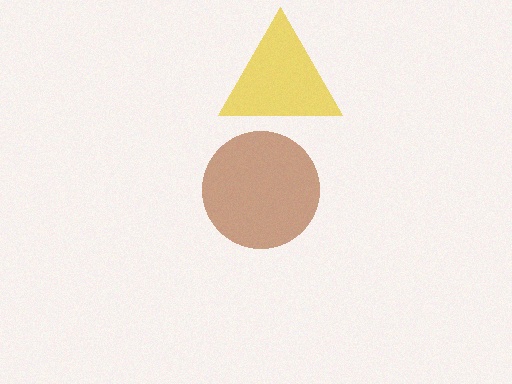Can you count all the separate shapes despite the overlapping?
Yes, there are 2 separate shapes.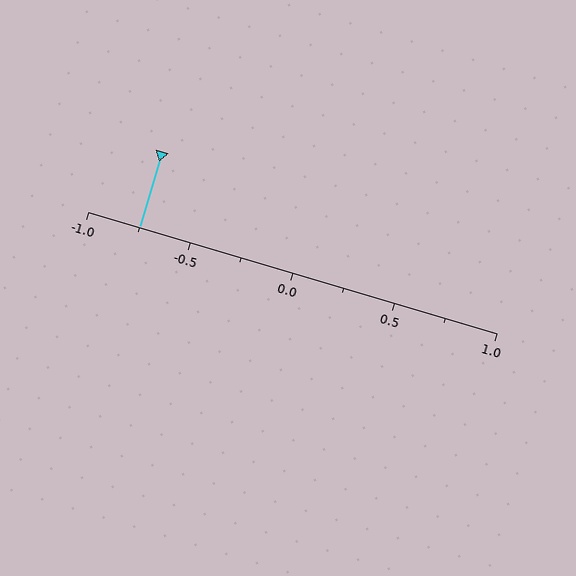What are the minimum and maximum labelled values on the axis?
The axis runs from -1.0 to 1.0.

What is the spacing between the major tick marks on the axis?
The major ticks are spaced 0.5 apart.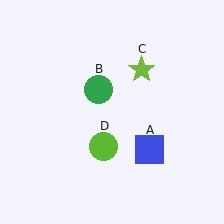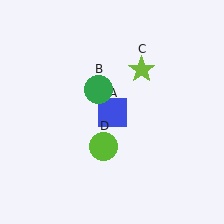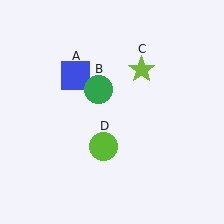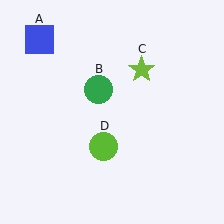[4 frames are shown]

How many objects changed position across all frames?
1 object changed position: blue square (object A).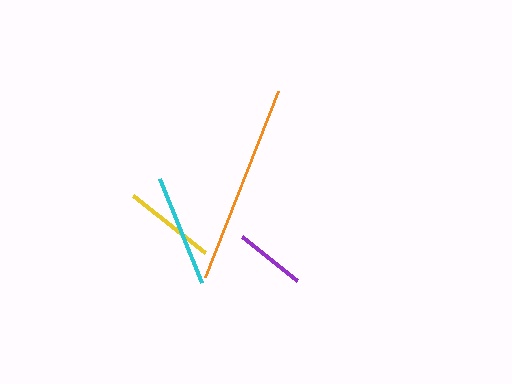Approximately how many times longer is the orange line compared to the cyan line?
The orange line is approximately 1.8 times the length of the cyan line.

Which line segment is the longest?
The orange line is the longest at approximately 199 pixels.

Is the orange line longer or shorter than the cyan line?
The orange line is longer than the cyan line.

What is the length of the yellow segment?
The yellow segment is approximately 92 pixels long.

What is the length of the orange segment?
The orange segment is approximately 199 pixels long.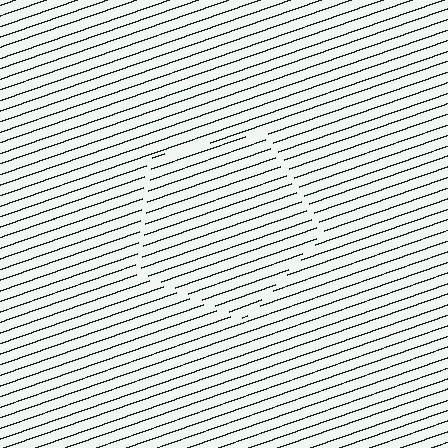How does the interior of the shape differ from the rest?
The interior of the shape contains the same grating, shifted by half a period — the contour is defined by the phase discontinuity where line-ends from the inner and outer gratings abut.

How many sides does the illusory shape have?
5 sides — the line-ends trace a pentagon.